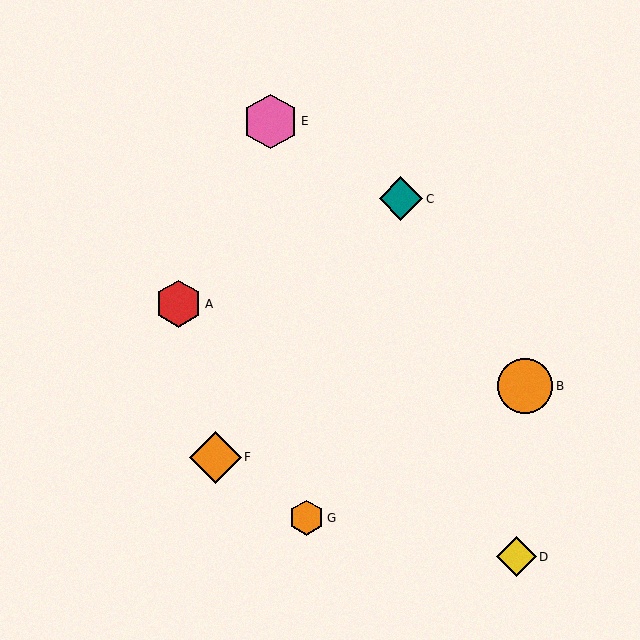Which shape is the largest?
The pink hexagon (labeled E) is the largest.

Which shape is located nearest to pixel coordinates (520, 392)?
The orange circle (labeled B) at (525, 386) is nearest to that location.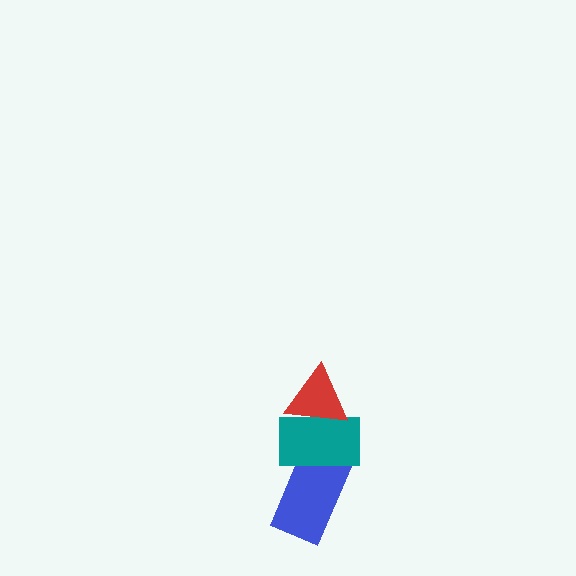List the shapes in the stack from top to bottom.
From top to bottom: the red triangle, the teal rectangle, the blue rectangle.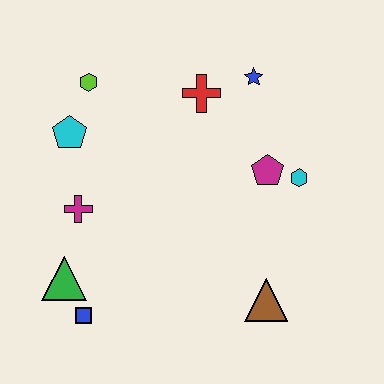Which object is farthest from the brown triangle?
The lime hexagon is farthest from the brown triangle.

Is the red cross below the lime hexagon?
Yes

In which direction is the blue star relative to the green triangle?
The blue star is above the green triangle.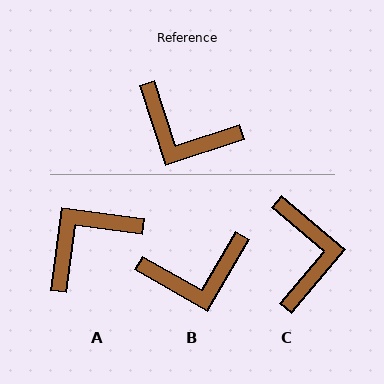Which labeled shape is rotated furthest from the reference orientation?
C, about 122 degrees away.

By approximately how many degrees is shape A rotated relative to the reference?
Approximately 115 degrees clockwise.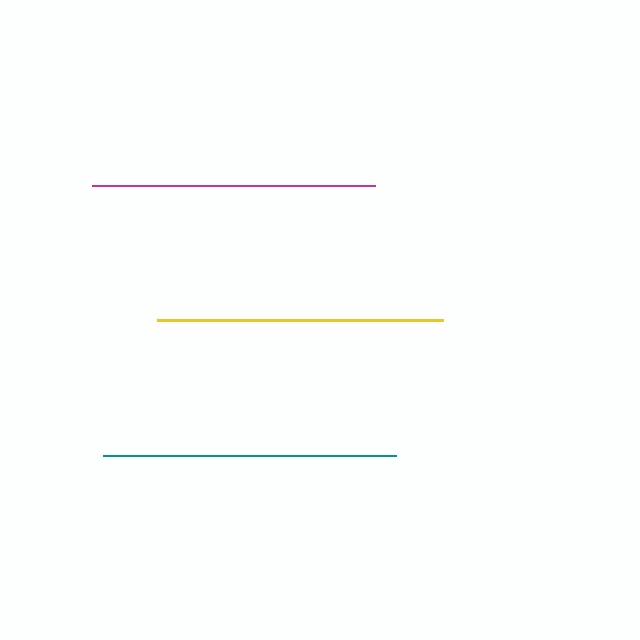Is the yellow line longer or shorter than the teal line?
The teal line is longer than the yellow line.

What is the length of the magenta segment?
The magenta segment is approximately 282 pixels long.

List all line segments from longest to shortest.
From longest to shortest: teal, yellow, magenta.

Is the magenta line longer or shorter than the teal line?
The teal line is longer than the magenta line.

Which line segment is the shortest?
The magenta line is the shortest at approximately 282 pixels.